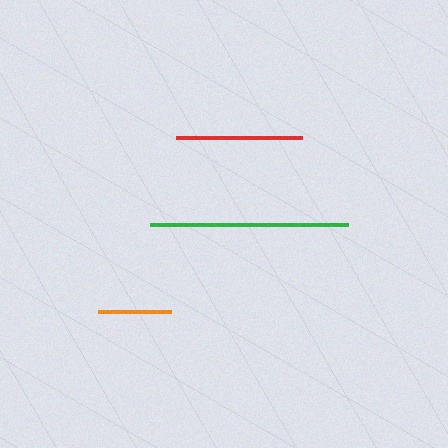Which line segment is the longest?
The green line is the longest at approximately 198 pixels.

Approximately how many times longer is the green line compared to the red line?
The green line is approximately 1.6 times the length of the red line.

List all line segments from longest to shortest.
From longest to shortest: green, red, orange.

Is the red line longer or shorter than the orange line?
The red line is longer than the orange line.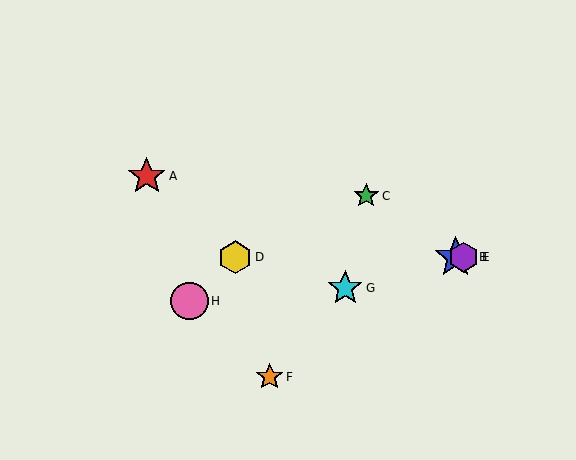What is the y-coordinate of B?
Object B is at y≈257.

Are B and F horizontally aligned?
No, B is at y≈257 and F is at y≈377.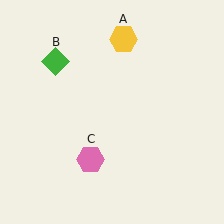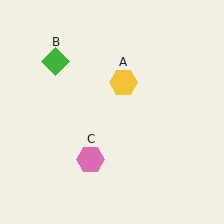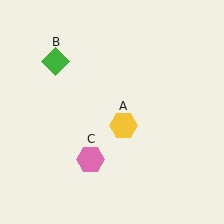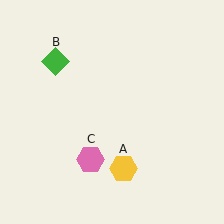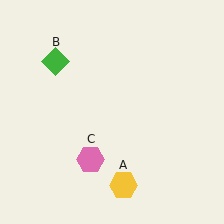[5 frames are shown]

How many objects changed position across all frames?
1 object changed position: yellow hexagon (object A).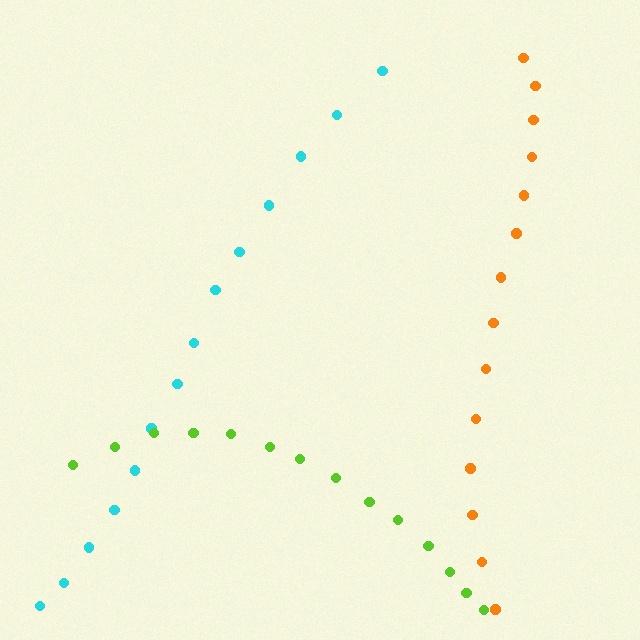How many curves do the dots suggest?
There are 3 distinct paths.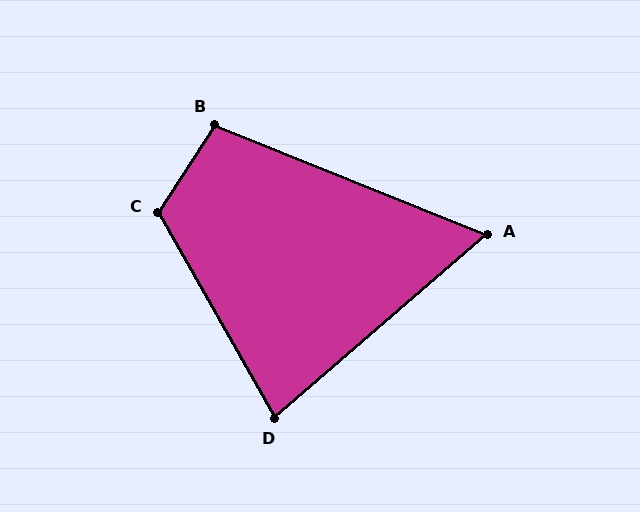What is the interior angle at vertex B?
Approximately 101 degrees (obtuse).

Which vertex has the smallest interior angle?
A, at approximately 63 degrees.